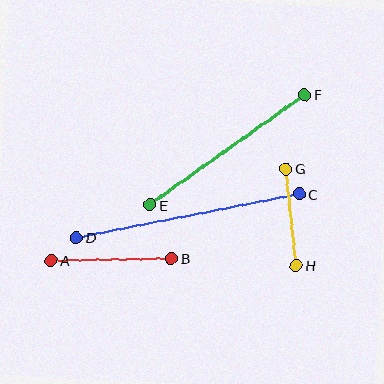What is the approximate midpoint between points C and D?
The midpoint is at approximately (188, 216) pixels.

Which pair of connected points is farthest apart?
Points C and D are farthest apart.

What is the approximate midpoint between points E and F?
The midpoint is at approximately (227, 150) pixels.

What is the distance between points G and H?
The distance is approximately 97 pixels.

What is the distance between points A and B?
The distance is approximately 121 pixels.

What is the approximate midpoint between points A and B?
The midpoint is at approximately (111, 259) pixels.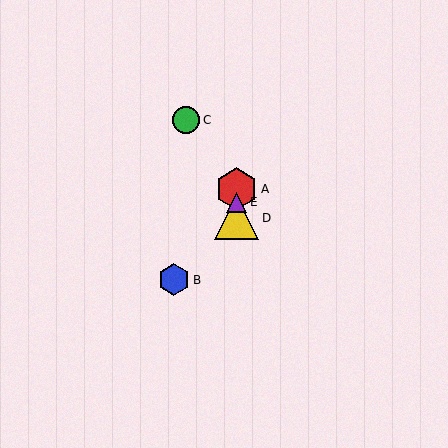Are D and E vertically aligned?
Yes, both are at x≈237.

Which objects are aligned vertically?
Objects A, D, E are aligned vertically.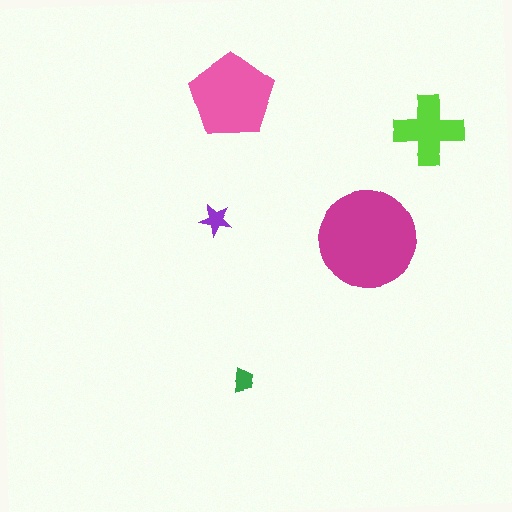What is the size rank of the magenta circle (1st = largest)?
1st.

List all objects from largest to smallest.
The magenta circle, the pink pentagon, the lime cross, the purple star, the green trapezoid.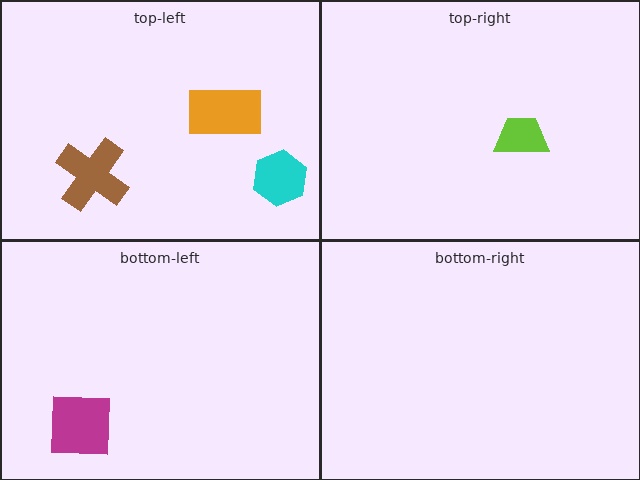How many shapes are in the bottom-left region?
1.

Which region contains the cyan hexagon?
The top-left region.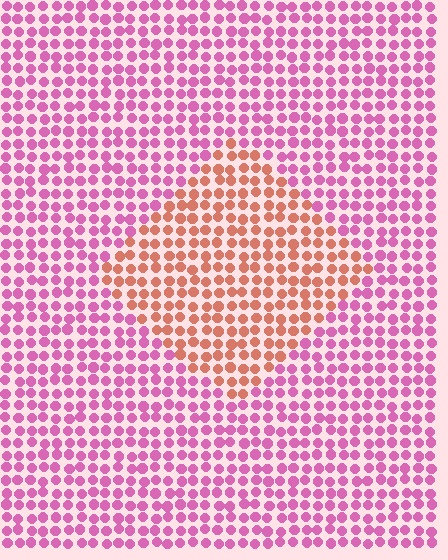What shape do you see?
I see a diamond.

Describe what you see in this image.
The image is filled with small pink elements in a uniform arrangement. A diamond-shaped region is visible where the elements are tinted to a slightly different hue, forming a subtle color boundary.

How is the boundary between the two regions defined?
The boundary is defined purely by a slight shift in hue (about 50 degrees). Spacing, size, and orientation are identical on both sides.